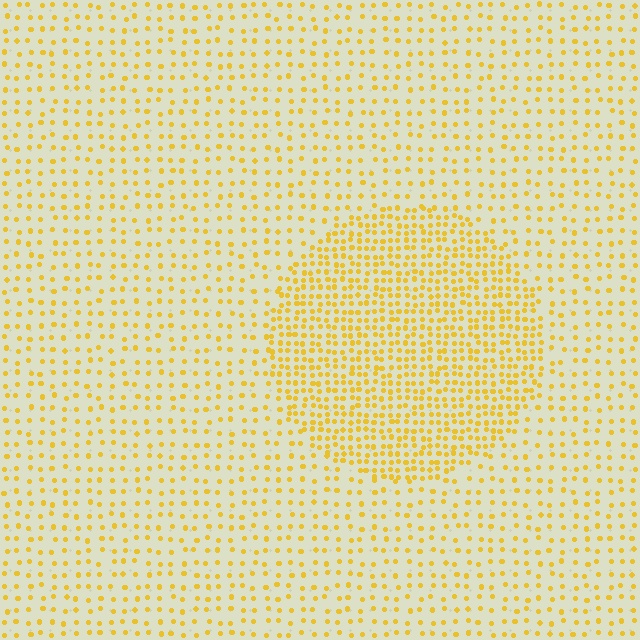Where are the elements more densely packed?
The elements are more densely packed inside the circle boundary.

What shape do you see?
I see a circle.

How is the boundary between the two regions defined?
The boundary is defined by a change in element density (approximately 2.3x ratio). All elements are the same color, size, and shape.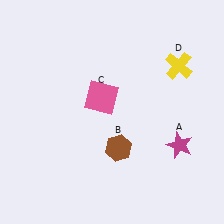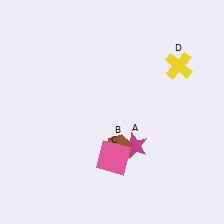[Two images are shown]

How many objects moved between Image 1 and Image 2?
2 objects moved between the two images.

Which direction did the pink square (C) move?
The pink square (C) moved down.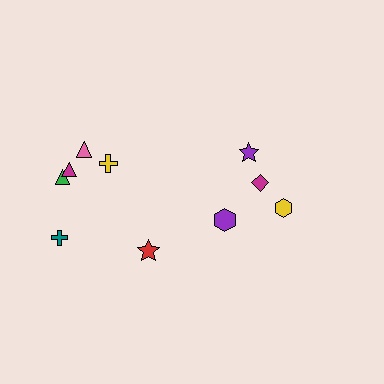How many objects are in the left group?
There are 6 objects.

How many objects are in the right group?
There are 4 objects.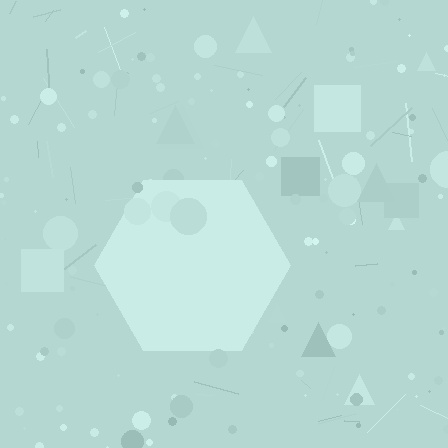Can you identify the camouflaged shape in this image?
The camouflaged shape is a hexagon.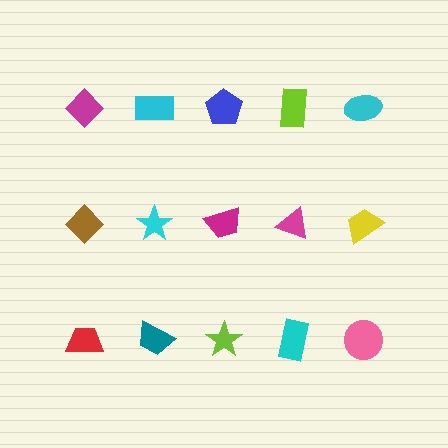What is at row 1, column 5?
A cyan ellipse.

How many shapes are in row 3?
5 shapes.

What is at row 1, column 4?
A lime rectangle.